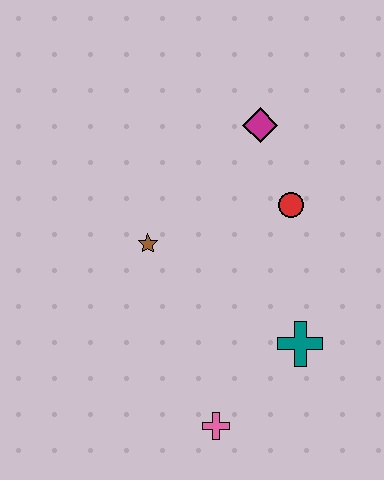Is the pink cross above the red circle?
No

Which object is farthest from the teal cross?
The magenta diamond is farthest from the teal cross.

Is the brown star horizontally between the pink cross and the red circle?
No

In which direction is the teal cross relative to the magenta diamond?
The teal cross is below the magenta diamond.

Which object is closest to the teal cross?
The pink cross is closest to the teal cross.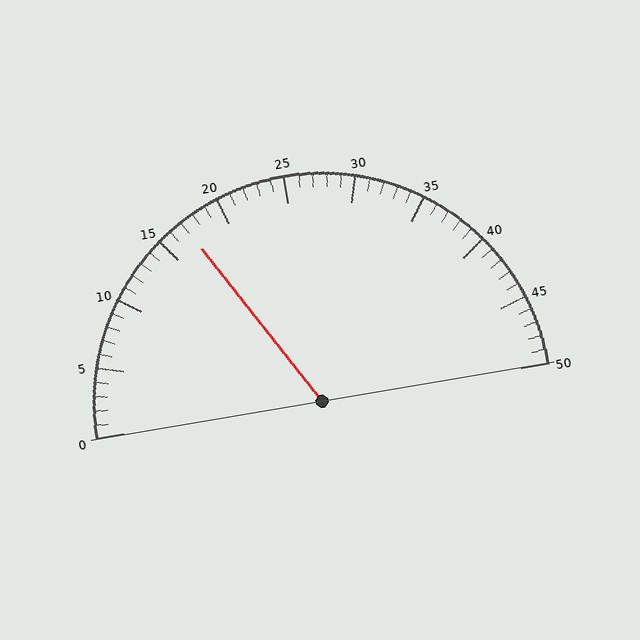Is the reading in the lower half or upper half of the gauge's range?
The reading is in the lower half of the range (0 to 50).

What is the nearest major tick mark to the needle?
The nearest major tick mark is 15.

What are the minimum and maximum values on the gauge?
The gauge ranges from 0 to 50.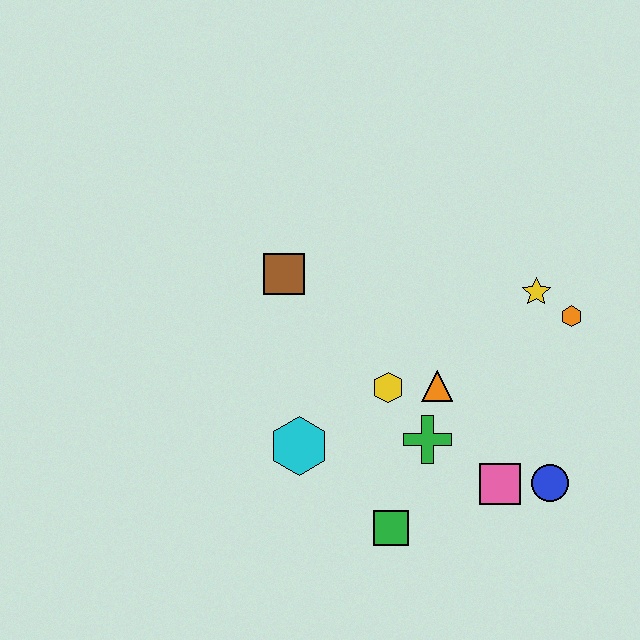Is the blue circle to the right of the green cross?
Yes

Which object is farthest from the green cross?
The brown square is farthest from the green cross.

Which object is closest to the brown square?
The yellow hexagon is closest to the brown square.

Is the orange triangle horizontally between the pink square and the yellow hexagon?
Yes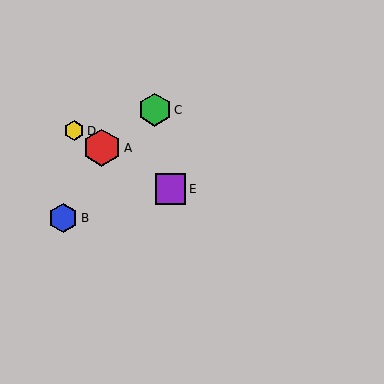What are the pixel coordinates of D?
Object D is at (74, 131).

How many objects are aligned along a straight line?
3 objects (A, D, E) are aligned along a straight line.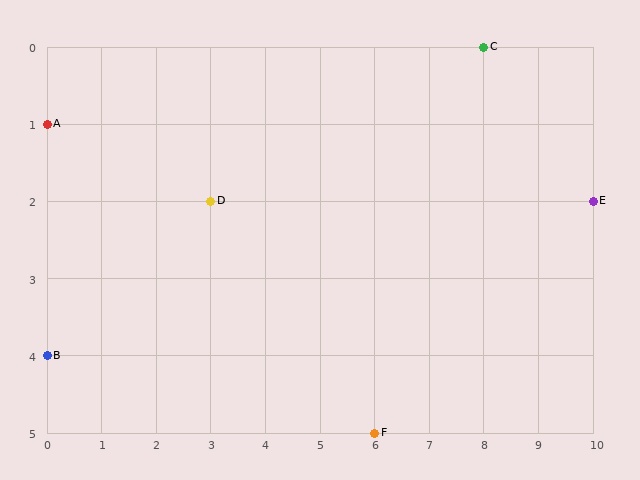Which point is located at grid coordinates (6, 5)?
Point F is at (6, 5).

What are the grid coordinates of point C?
Point C is at grid coordinates (8, 0).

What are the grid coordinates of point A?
Point A is at grid coordinates (0, 1).